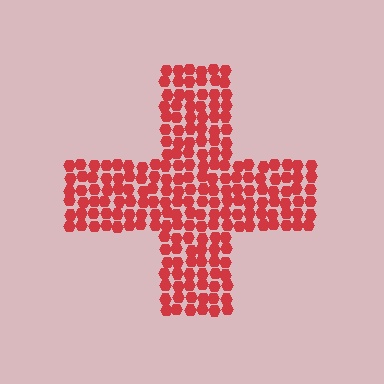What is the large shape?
The large shape is a cross.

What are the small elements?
The small elements are hexagons.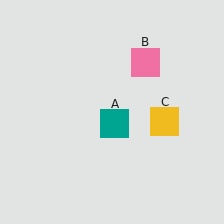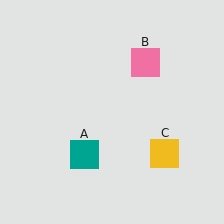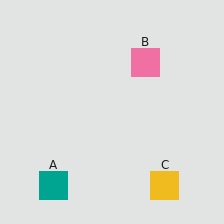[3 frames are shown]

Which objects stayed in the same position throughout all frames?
Pink square (object B) remained stationary.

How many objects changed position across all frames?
2 objects changed position: teal square (object A), yellow square (object C).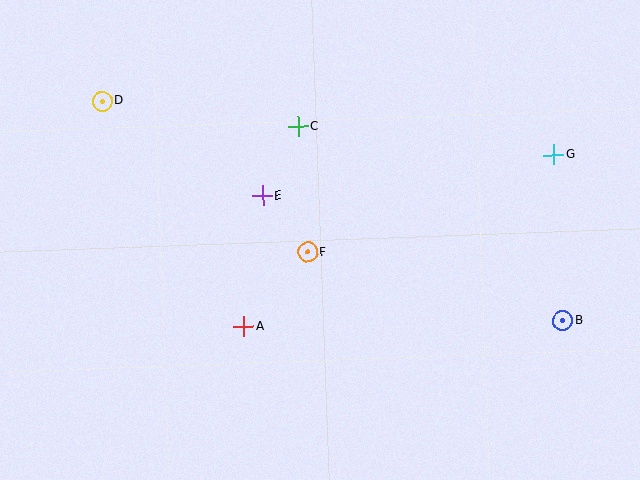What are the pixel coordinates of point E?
Point E is at (263, 196).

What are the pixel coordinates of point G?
Point G is at (554, 155).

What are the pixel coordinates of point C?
Point C is at (298, 126).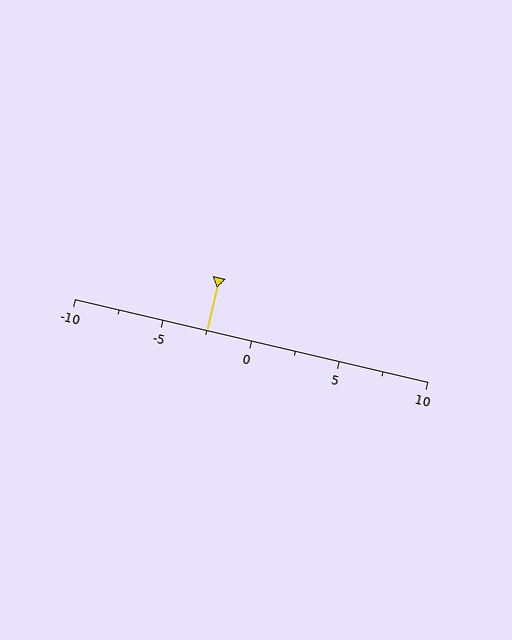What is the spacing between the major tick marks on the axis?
The major ticks are spaced 5 apart.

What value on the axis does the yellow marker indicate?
The marker indicates approximately -2.5.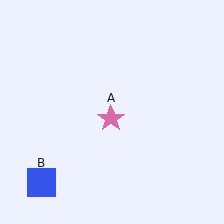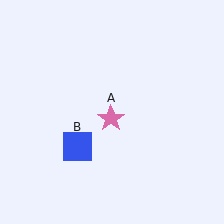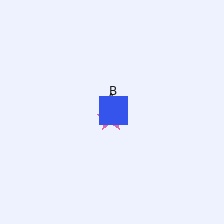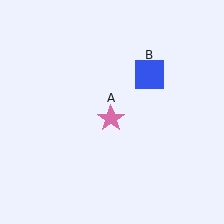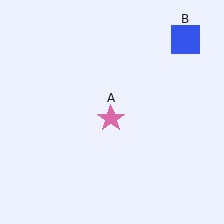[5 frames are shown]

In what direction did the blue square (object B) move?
The blue square (object B) moved up and to the right.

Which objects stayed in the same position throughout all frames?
Pink star (object A) remained stationary.